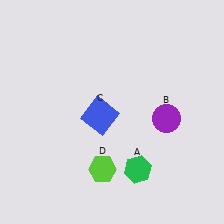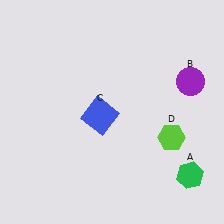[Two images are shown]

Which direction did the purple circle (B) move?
The purple circle (B) moved up.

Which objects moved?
The objects that moved are: the green hexagon (A), the purple circle (B), the lime hexagon (D).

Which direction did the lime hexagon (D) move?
The lime hexagon (D) moved right.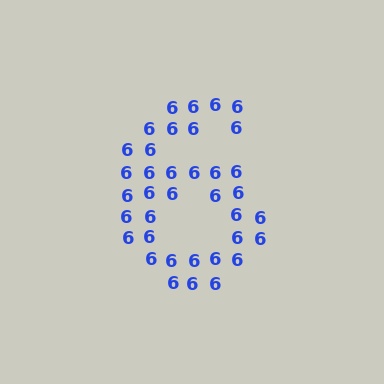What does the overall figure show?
The overall figure shows the digit 6.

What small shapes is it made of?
It is made of small digit 6's.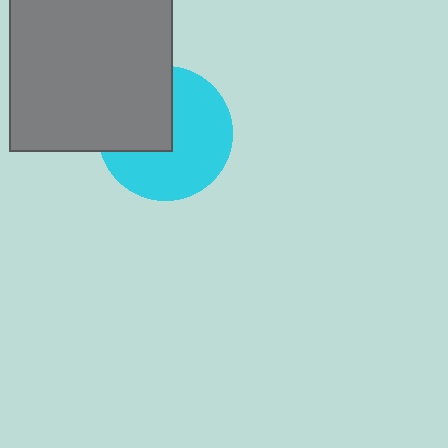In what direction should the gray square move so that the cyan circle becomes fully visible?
The gray square should move toward the upper-left. That is the shortest direction to clear the overlap and leave the cyan circle fully visible.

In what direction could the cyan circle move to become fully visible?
The cyan circle could move toward the lower-right. That would shift it out from behind the gray square entirely.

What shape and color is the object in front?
The object in front is a gray square.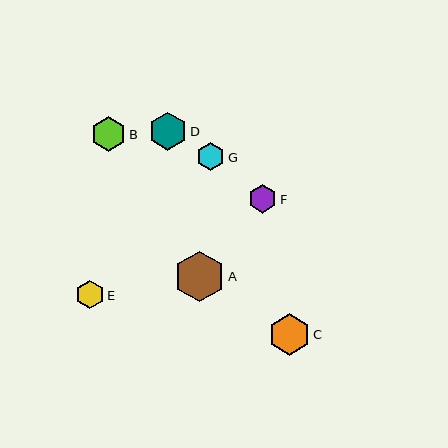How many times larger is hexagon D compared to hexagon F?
Hexagon D is approximately 1.3 times the size of hexagon F.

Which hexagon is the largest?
Hexagon A is the largest with a size of approximately 51 pixels.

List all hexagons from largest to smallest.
From largest to smallest: A, C, D, B, F, E, G.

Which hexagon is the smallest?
Hexagon G is the smallest with a size of approximately 28 pixels.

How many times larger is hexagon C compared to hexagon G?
Hexagon C is approximately 1.5 times the size of hexagon G.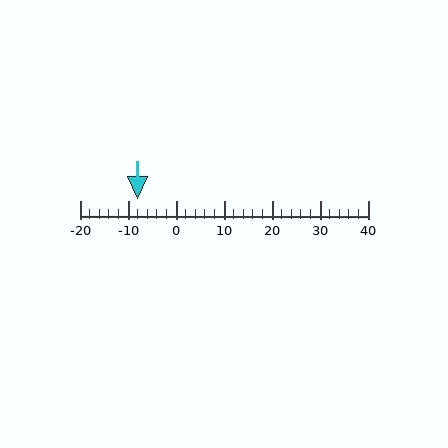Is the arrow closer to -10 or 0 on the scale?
The arrow is closer to -10.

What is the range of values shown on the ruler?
The ruler shows values from -20 to 40.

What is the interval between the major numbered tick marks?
The major tick marks are spaced 10 units apart.